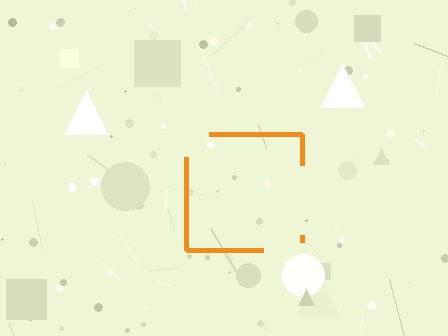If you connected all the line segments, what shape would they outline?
They would outline a square.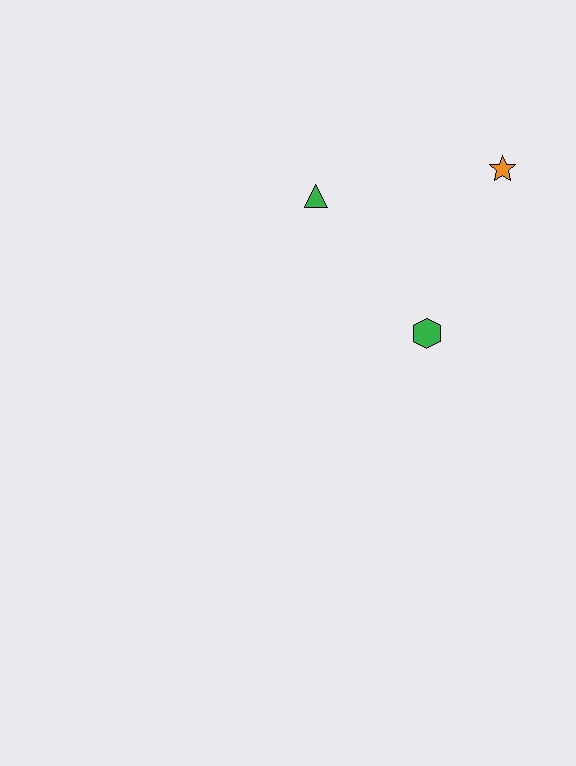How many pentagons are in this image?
There are no pentagons.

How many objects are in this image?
There are 3 objects.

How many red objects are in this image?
There are no red objects.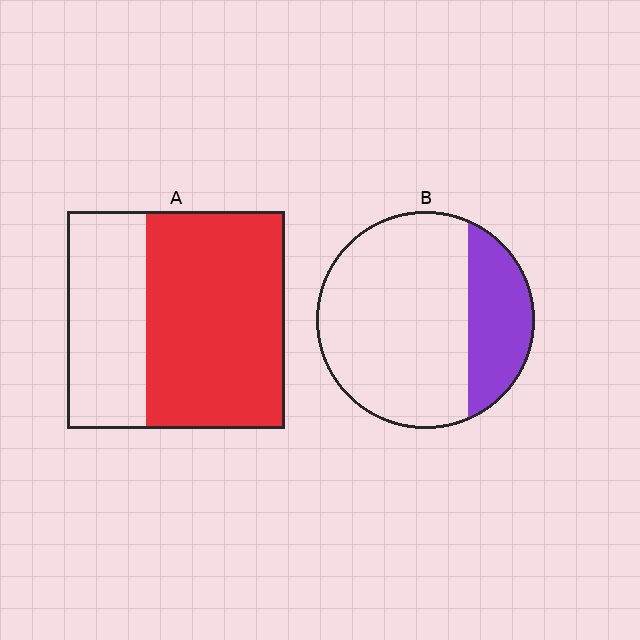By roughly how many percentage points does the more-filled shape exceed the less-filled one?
By roughly 40 percentage points (A over B).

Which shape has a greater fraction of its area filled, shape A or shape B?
Shape A.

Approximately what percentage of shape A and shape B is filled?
A is approximately 65% and B is approximately 25%.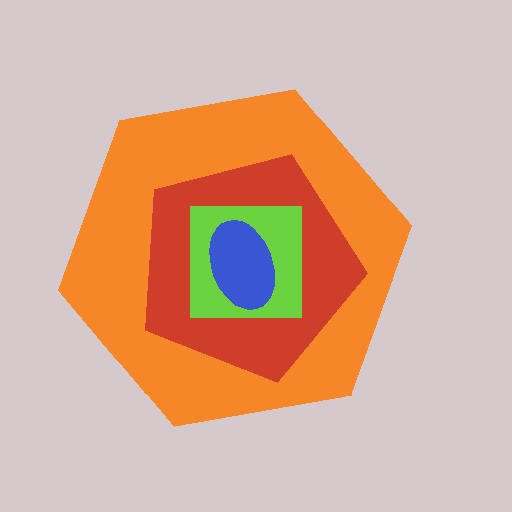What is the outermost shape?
The orange hexagon.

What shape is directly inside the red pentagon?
The lime square.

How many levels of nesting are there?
4.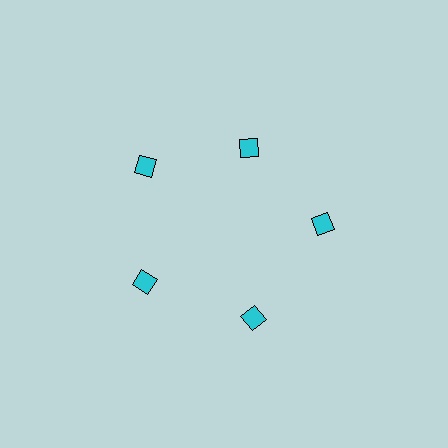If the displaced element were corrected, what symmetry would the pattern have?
It would have 5-fold rotational symmetry — the pattern would map onto itself every 72 degrees.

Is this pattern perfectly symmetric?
No. The 5 cyan diamonds are arranged in a ring, but one element near the 1 o'clock position is pulled inward toward the center, breaking the 5-fold rotational symmetry.